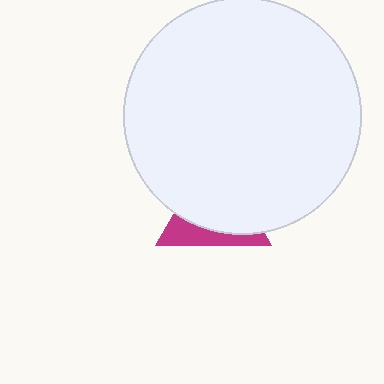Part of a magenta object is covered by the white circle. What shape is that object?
It is a triangle.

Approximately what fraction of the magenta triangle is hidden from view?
Roughly 70% of the magenta triangle is hidden behind the white circle.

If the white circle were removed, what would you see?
You would see the complete magenta triangle.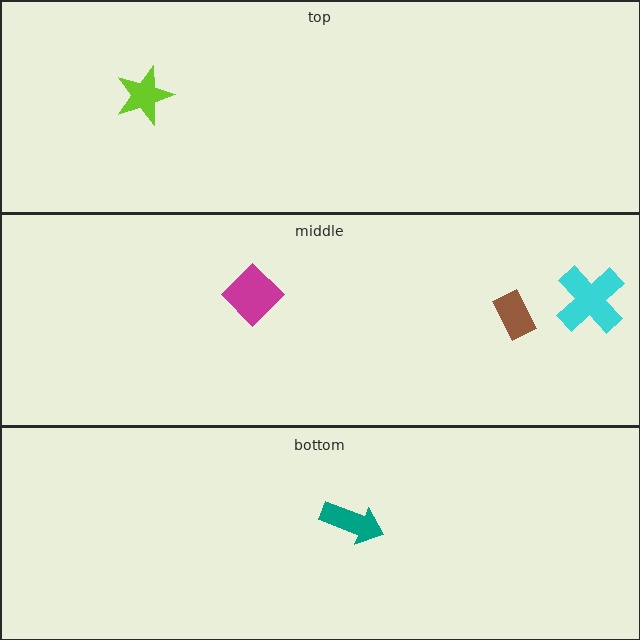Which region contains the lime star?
The top region.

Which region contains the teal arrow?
The bottom region.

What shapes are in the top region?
The lime star.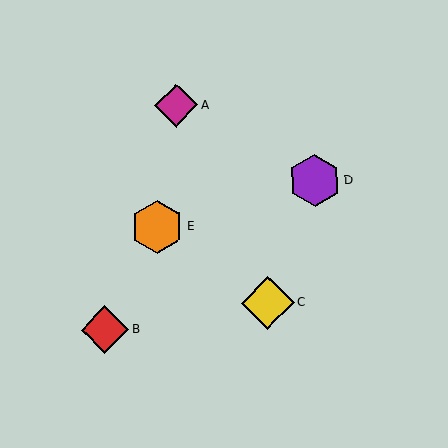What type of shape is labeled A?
Shape A is a magenta diamond.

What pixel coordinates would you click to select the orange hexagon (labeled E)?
Click at (157, 227) to select the orange hexagon E.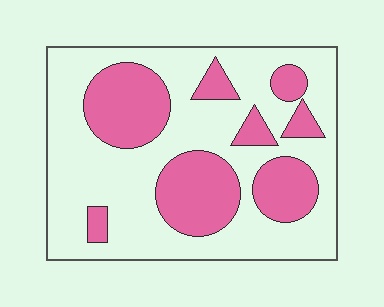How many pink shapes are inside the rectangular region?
8.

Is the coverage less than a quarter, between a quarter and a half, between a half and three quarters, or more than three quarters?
Between a quarter and a half.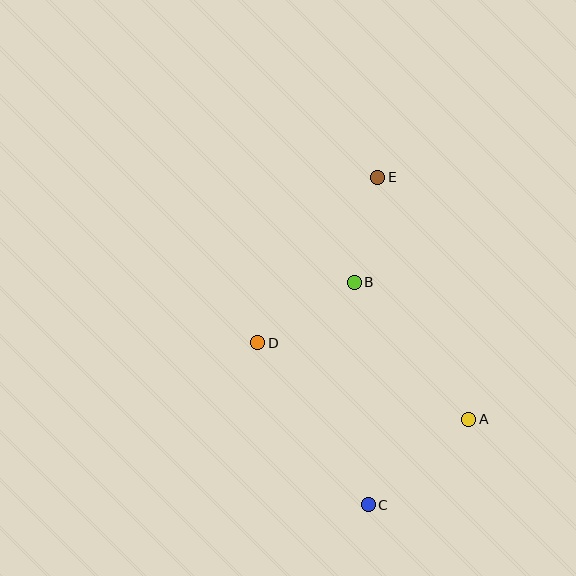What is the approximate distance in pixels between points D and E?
The distance between D and E is approximately 204 pixels.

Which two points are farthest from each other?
Points C and E are farthest from each other.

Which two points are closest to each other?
Points B and E are closest to each other.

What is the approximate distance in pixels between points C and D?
The distance between C and D is approximately 196 pixels.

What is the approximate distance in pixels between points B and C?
The distance between B and C is approximately 223 pixels.